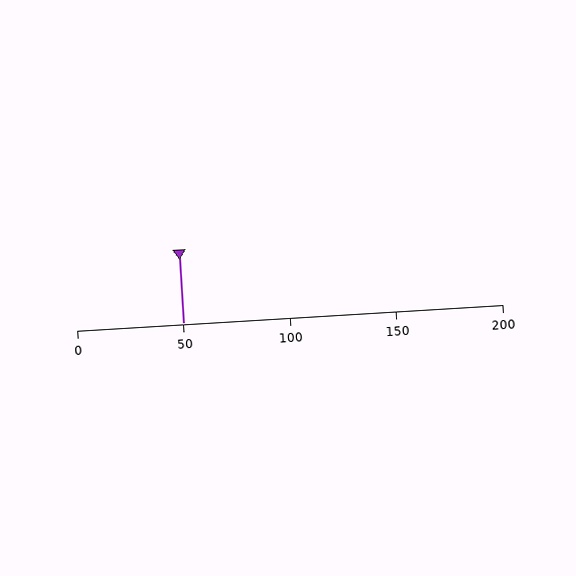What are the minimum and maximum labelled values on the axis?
The axis runs from 0 to 200.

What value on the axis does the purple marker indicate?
The marker indicates approximately 50.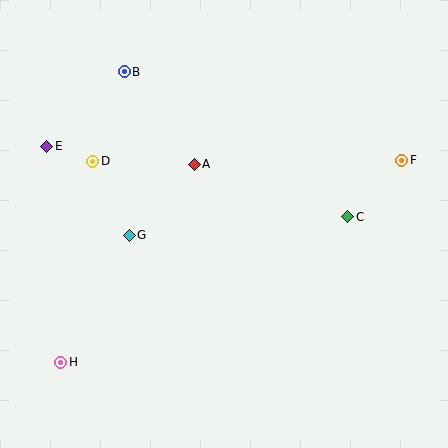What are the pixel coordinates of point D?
Point D is at (92, 161).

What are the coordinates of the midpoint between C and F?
The midpoint between C and F is at (375, 189).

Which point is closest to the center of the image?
Point A at (194, 164) is closest to the center.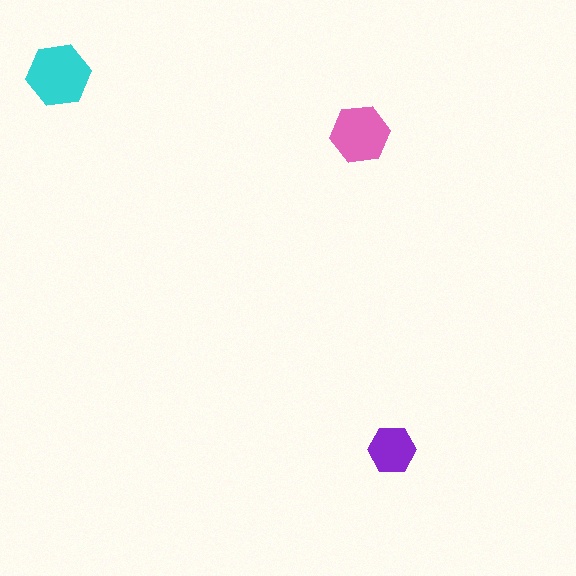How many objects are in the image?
There are 3 objects in the image.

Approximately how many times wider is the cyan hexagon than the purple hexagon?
About 1.5 times wider.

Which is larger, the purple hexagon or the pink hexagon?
The pink one.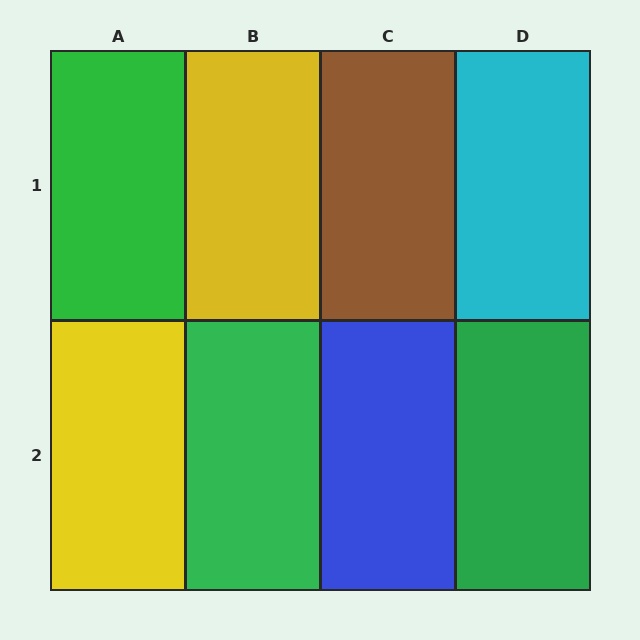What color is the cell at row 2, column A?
Yellow.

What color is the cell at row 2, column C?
Blue.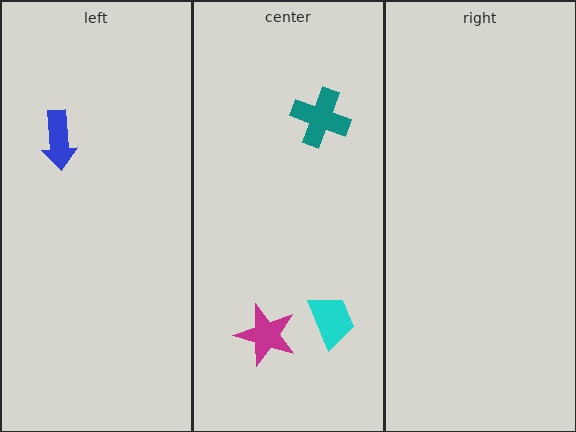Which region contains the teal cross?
The center region.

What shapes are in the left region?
The blue arrow.